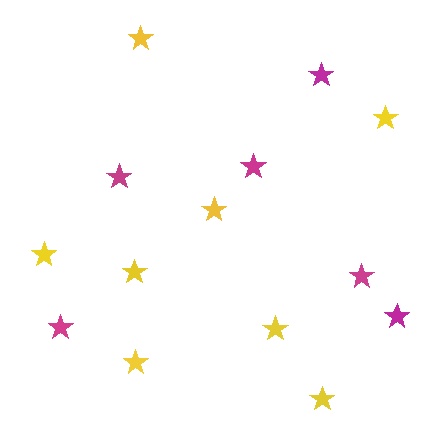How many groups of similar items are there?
There are 2 groups: one group of yellow stars (8) and one group of magenta stars (6).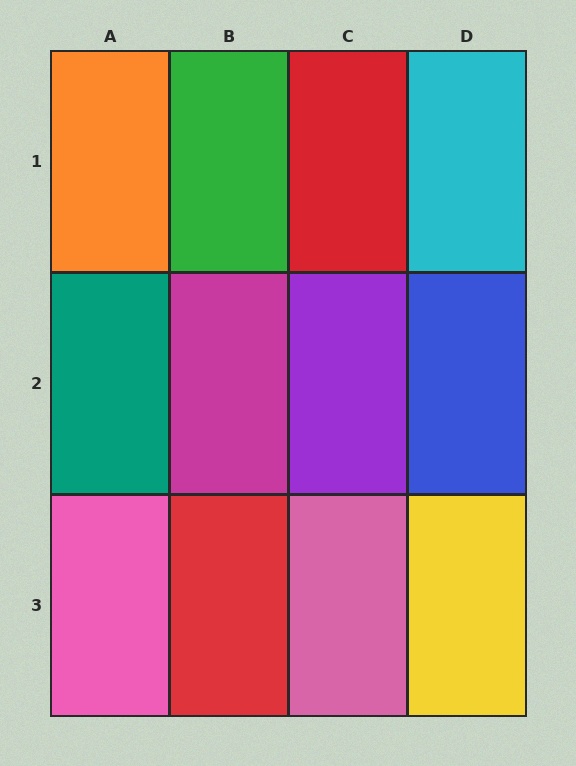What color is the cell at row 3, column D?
Yellow.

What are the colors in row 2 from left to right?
Teal, magenta, purple, blue.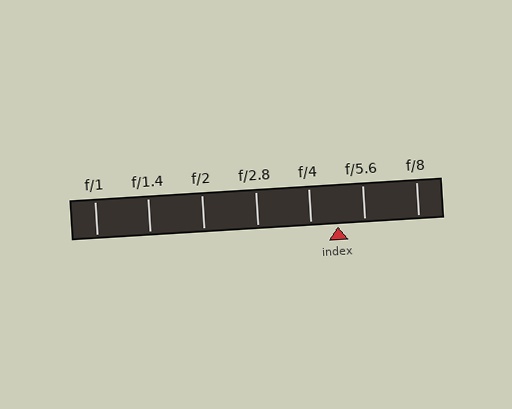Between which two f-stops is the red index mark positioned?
The index mark is between f/4 and f/5.6.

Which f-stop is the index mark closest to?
The index mark is closest to f/5.6.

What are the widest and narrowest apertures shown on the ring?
The widest aperture shown is f/1 and the narrowest is f/8.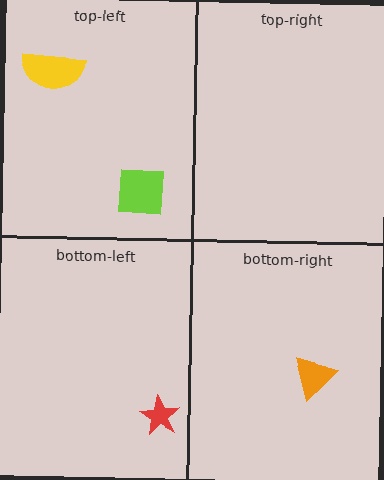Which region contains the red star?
The bottom-left region.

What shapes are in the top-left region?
The yellow semicircle, the lime square.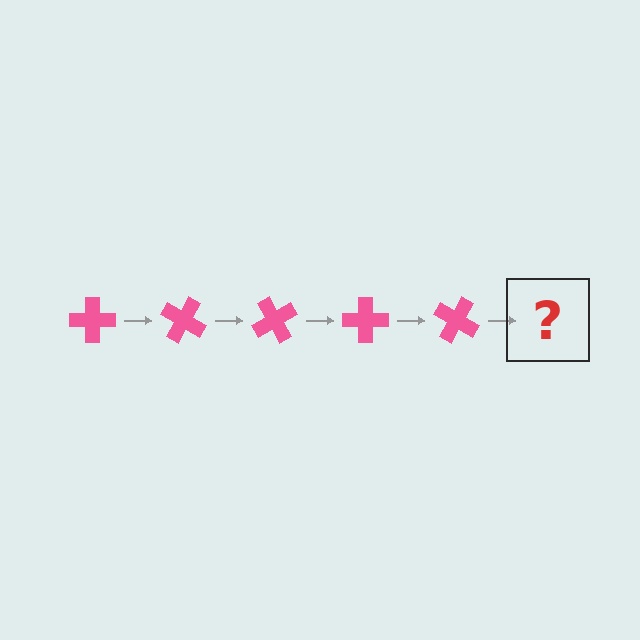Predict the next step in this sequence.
The next step is a pink cross rotated 150 degrees.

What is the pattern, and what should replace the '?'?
The pattern is that the cross rotates 30 degrees each step. The '?' should be a pink cross rotated 150 degrees.